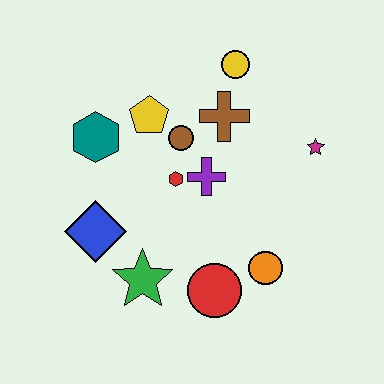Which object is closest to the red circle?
The orange circle is closest to the red circle.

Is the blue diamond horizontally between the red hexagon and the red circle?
No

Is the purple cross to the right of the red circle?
No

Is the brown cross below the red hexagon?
No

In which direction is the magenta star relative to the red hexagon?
The magenta star is to the right of the red hexagon.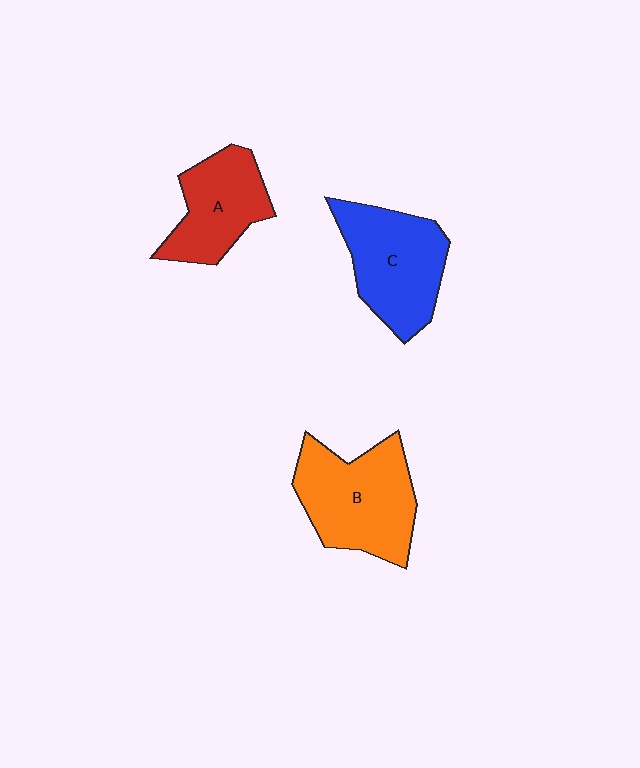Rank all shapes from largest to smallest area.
From largest to smallest: B (orange), C (blue), A (red).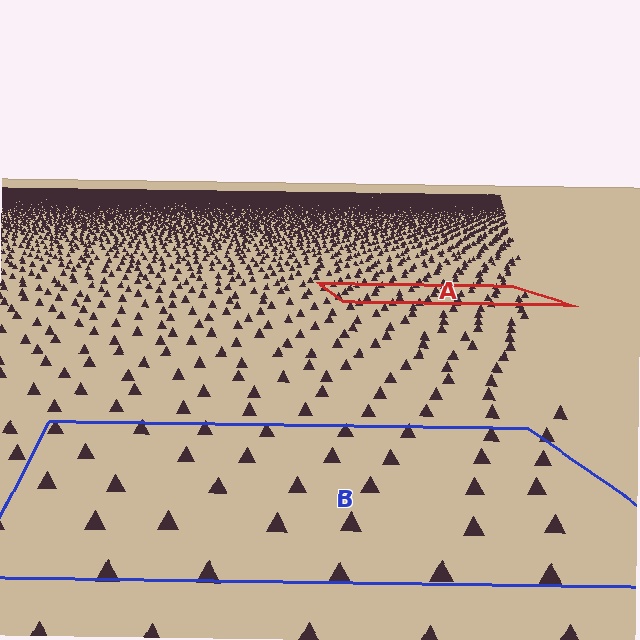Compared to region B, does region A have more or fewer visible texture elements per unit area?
Region A has more texture elements per unit area — they are packed more densely because it is farther away.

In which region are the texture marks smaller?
The texture marks are smaller in region A, because it is farther away.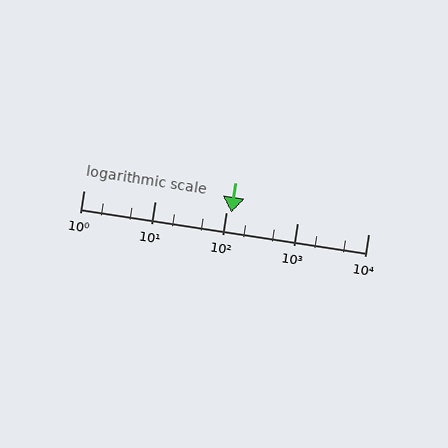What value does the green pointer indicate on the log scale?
The pointer indicates approximately 120.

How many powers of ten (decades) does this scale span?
The scale spans 4 decades, from 1 to 10000.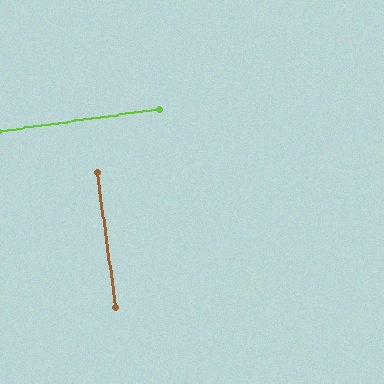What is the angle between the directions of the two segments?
Approximately 90 degrees.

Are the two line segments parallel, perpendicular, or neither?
Perpendicular — they meet at approximately 90°.